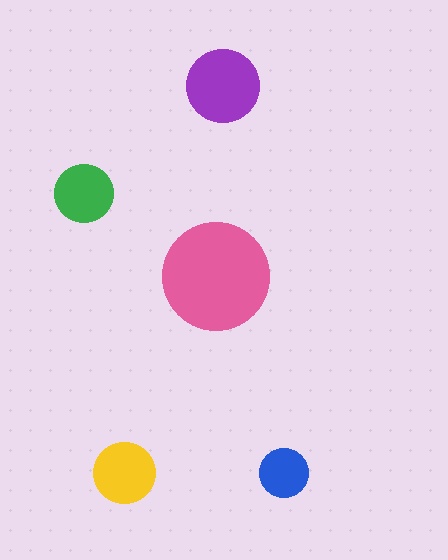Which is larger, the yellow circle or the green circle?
The yellow one.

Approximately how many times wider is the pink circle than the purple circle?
About 1.5 times wider.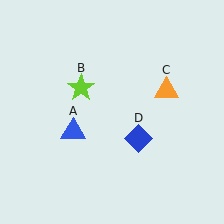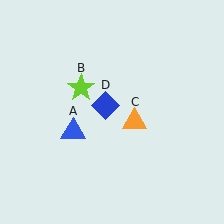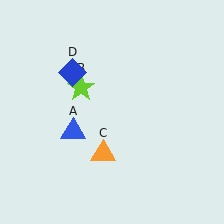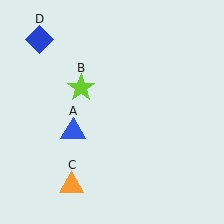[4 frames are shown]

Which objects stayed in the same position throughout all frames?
Blue triangle (object A) and lime star (object B) remained stationary.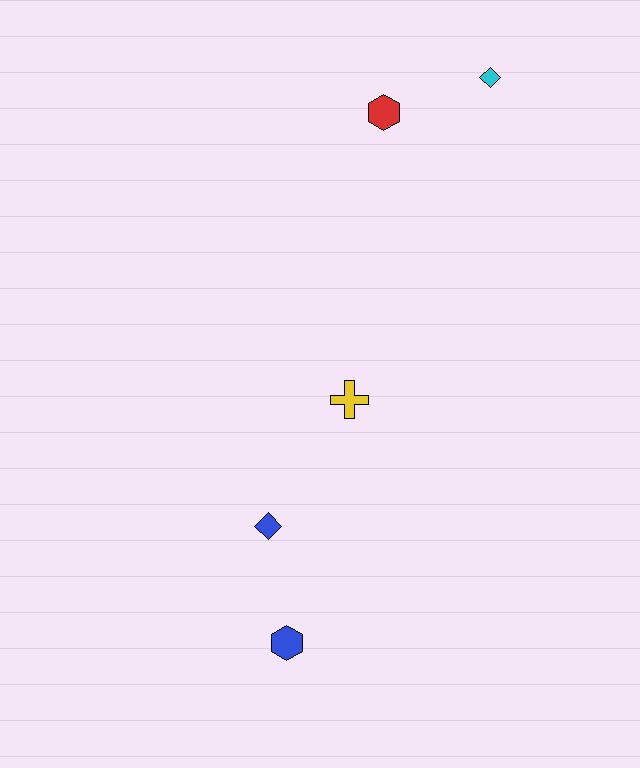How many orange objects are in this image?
There are no orange objects.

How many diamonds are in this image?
There are 2 diamonds.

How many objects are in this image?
There are 5 objects.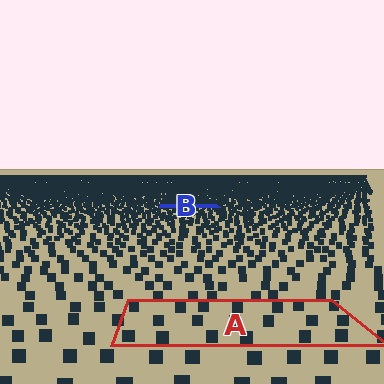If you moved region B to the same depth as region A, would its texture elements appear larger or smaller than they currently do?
They would appear larger. At a closer depth, the same texture elements are projected at a bigger on-screen size.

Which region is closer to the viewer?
Region A is closer. The texture elements there are larger and more spread out.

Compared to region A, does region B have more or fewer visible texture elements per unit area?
Region B has more texture elements per unit area — they are packed more densely because it is farther away.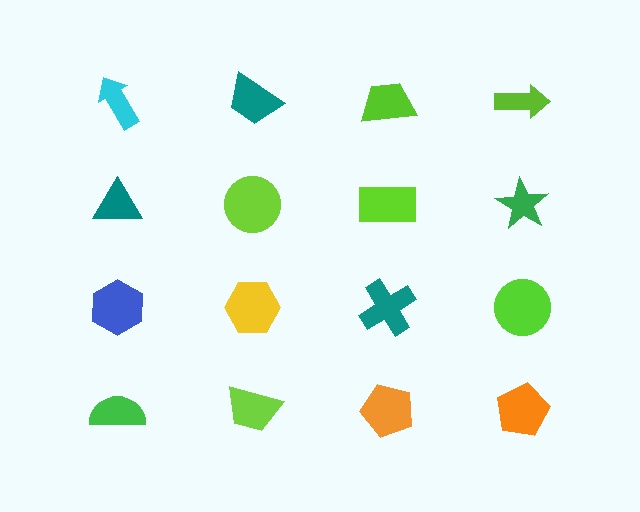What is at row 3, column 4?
A lime circle.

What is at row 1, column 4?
A lime arrow.